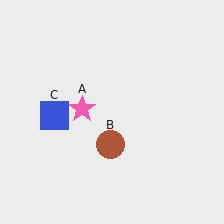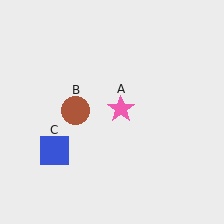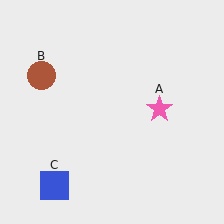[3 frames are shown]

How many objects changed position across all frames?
3 objects changed position: pink star (object A), brown circle (object B), blue square (object C).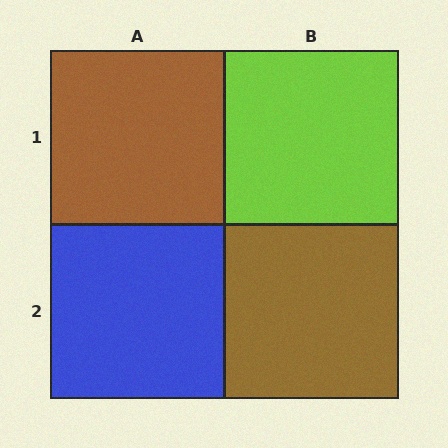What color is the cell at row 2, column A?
Blue.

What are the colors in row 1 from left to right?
Brown, lime.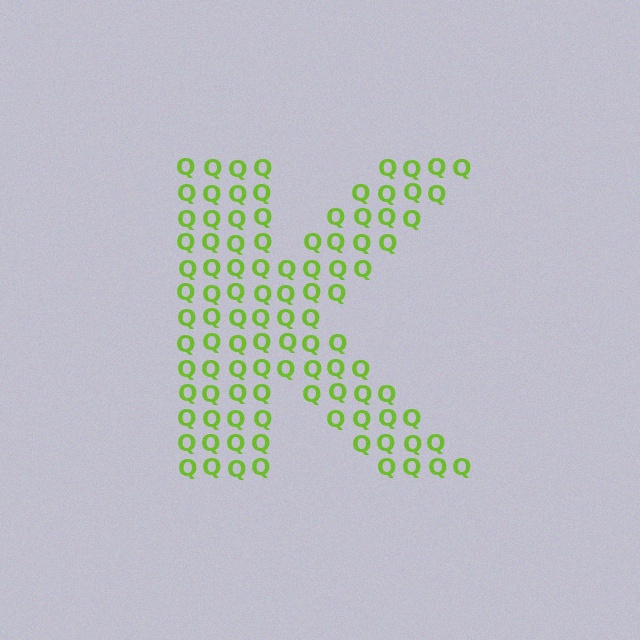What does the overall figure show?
The overall figure shows the letter K.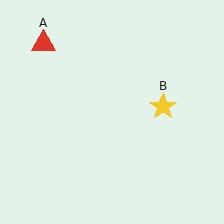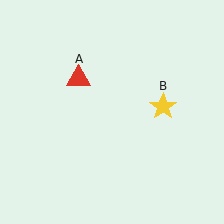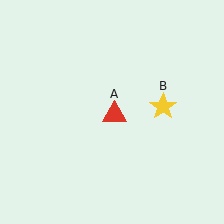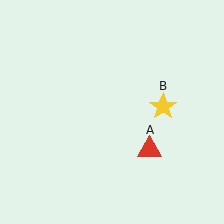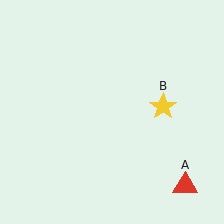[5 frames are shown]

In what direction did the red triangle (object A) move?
The red triangle (object A) moved down and to the right.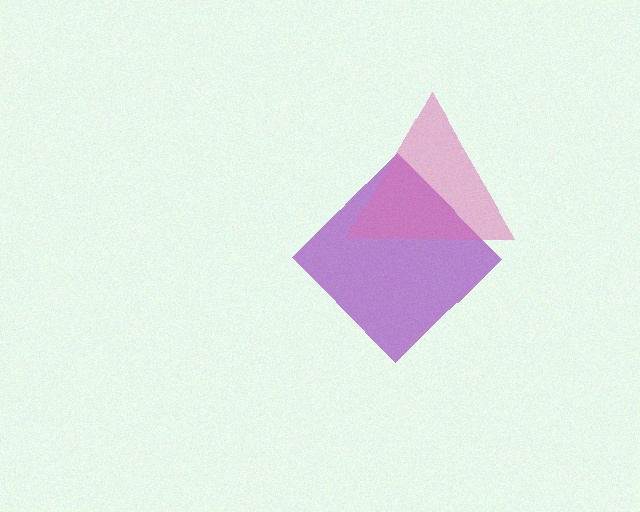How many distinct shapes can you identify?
There are 2 distinct shapes: a purple diamond, a pink triangle.